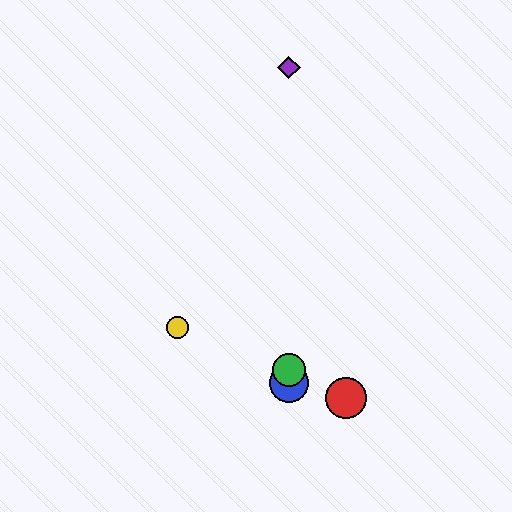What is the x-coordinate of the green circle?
The green circle is at x≈289.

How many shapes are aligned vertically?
3 shapes (the blue circle, the green circle, the purple diamond) are aligned vertically.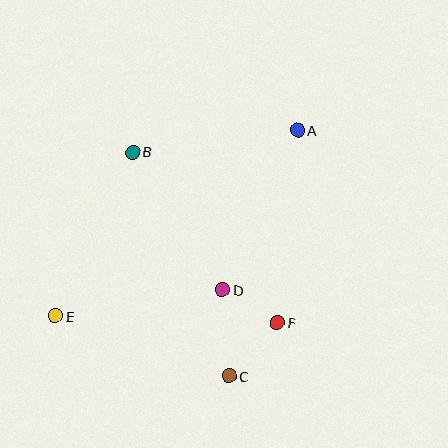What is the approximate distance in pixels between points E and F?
The distance between E and F is approximately 222 pixels.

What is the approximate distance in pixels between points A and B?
The distance between A and B is approximately 166 pixels.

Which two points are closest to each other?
Points D and F are closest to each other.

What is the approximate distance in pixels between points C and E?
The distance between C and E is approximately 183 pixels.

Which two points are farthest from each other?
Points A and E are farthest from each other.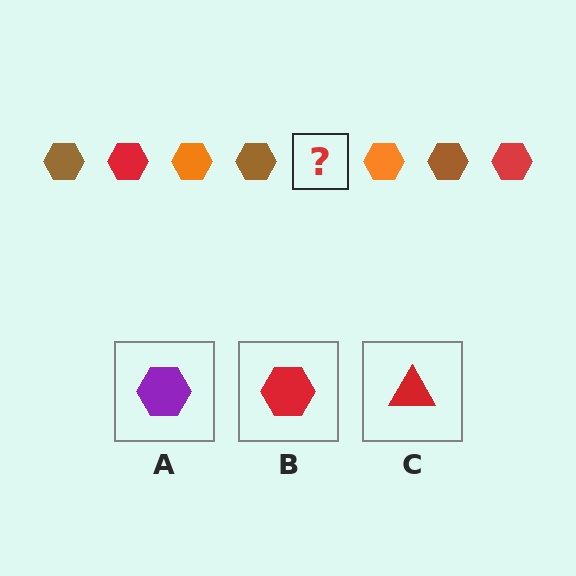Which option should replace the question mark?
Option B.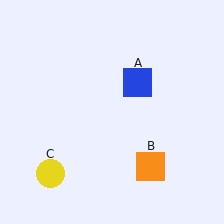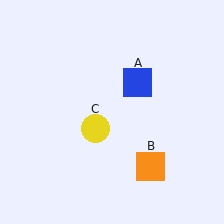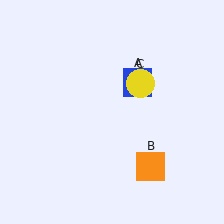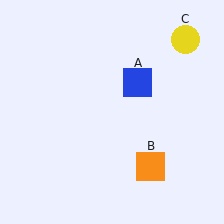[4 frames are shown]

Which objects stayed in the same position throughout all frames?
Blue square (object A) and orange square (object B) remained stationary.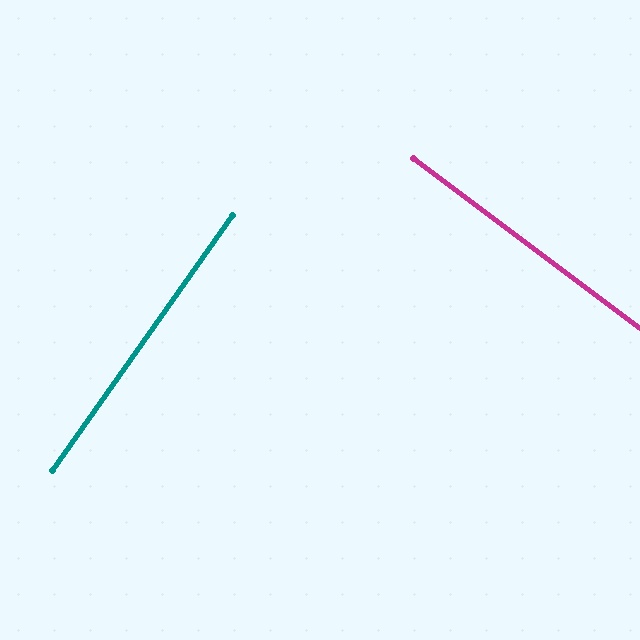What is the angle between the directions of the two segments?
Approximately 88 degrees.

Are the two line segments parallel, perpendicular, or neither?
Perpendicular — they meet at approximately 88°.